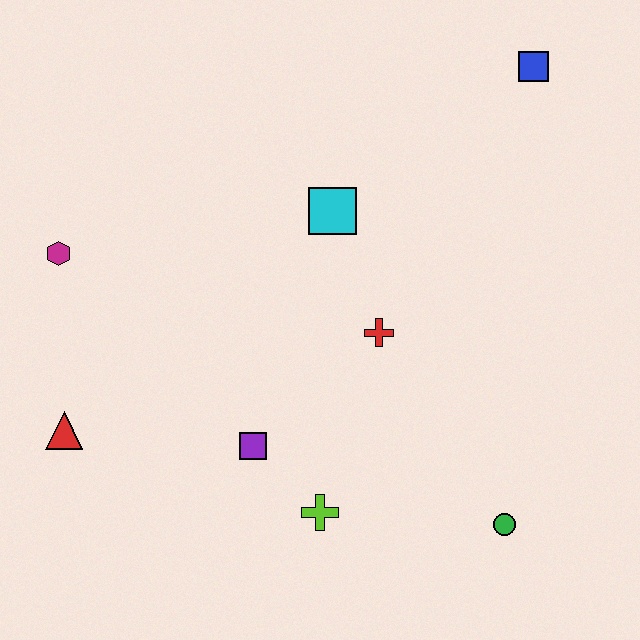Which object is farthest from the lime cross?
The blue square is farthest from the lime cross.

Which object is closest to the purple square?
The lime cross is closest to the purple square.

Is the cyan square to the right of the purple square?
Yes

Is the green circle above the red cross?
No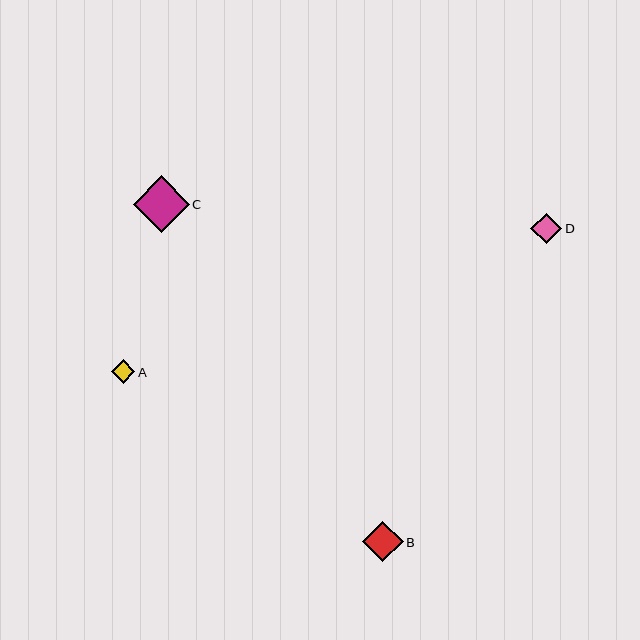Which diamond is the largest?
Diamond C is the largest with a size of approximately 56 pixels.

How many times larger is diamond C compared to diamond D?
Diamond C is approximately 1.8 times the size of diamond D.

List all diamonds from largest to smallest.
From largest to smallest: C, B, D, A.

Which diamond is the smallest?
Diamond A is the smallest with a size of approximately 24 pixels.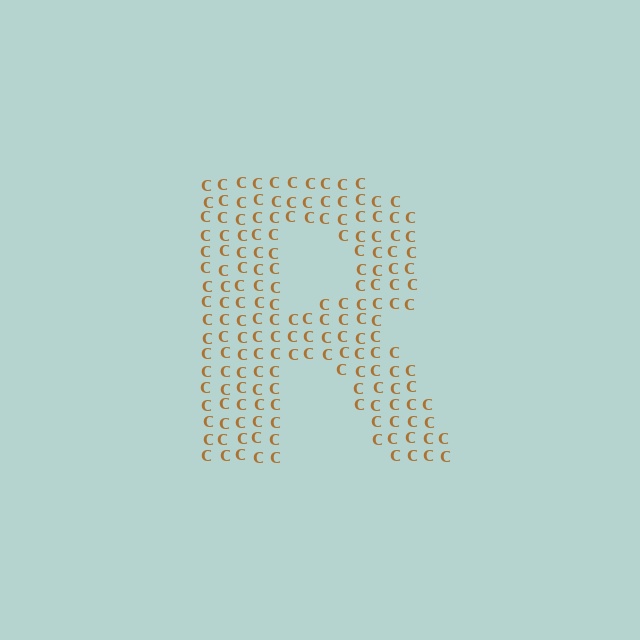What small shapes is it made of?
It is made of small letter C's.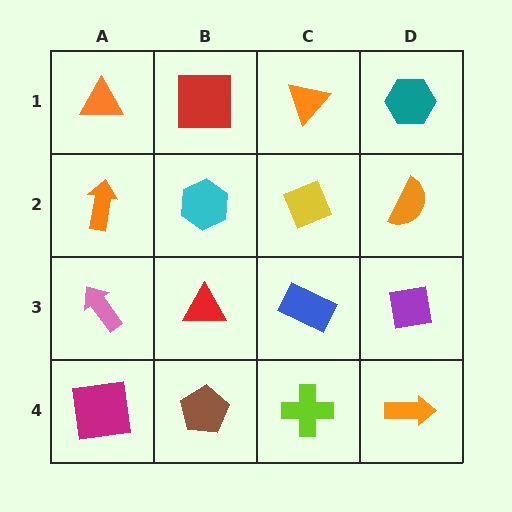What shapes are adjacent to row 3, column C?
A yellow diamond (row 2, column C), a lime cross (row 4, column C), a red triangle (row 3, column B), a purple square (row 3, column D).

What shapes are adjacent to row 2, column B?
A red square (row 1, column B), a red triangle (row 3, column B), an orange arrow (row 2, column A), a yellow diamond (row 2, column C).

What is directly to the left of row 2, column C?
A cyan hexagon.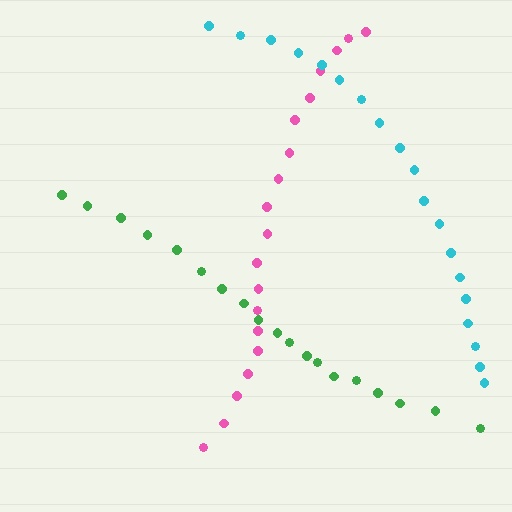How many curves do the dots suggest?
There are 3 distinct paths.